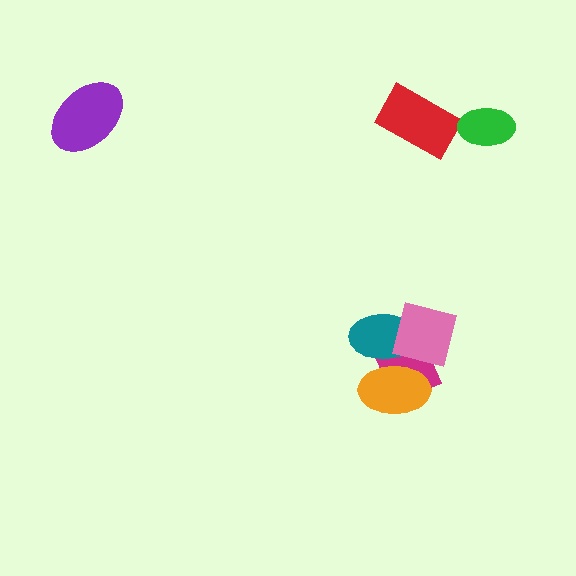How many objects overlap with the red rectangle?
0 objects overlap with the red rectangle.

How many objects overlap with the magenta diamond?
3 objects overlap with the magenta diamond.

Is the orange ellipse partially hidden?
Yes, it is partially covered by another shape.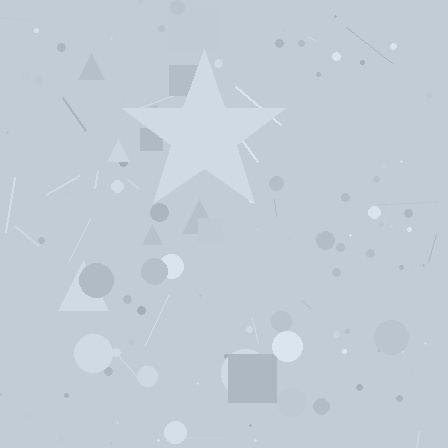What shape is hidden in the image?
A star is hidden in the image.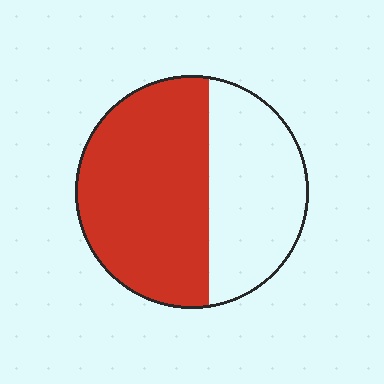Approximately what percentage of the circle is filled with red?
Approximately 60%.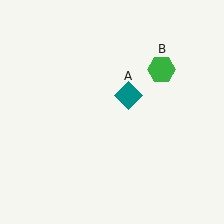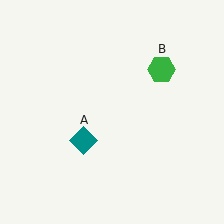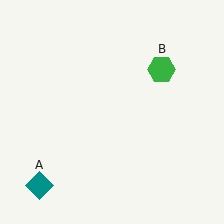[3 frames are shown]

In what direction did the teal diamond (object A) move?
The teal diamond (object A) moved down and to the left.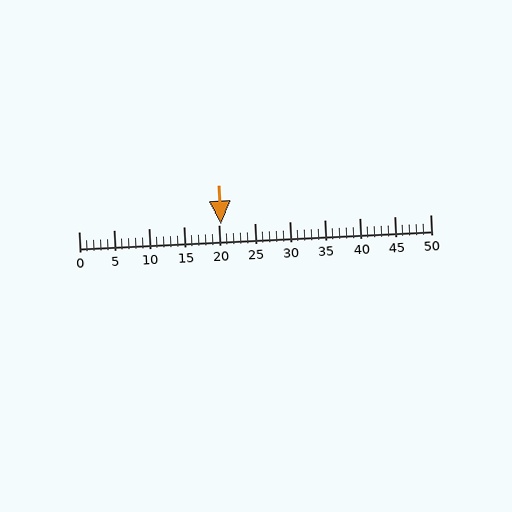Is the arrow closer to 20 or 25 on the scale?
The arrow is closer to 20.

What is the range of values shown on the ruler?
The ruler shows values from 0 to 50.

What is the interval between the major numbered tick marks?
The major tick marks are spaced 5 units apart.